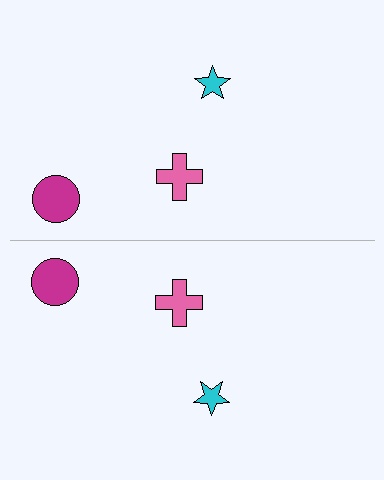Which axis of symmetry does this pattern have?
The pattern has a horizontal axis of symmetry running through the center of the image.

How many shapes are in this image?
There are 6 shapes in this image.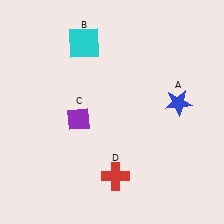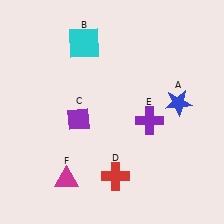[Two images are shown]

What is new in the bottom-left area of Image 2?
A magenta triangle (F) was added in the bottom-left area of Image 2.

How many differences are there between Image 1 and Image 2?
There are 2 differences between the two images.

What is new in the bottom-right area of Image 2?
A purple cross (E) was added in the bottom-right area of Image 2.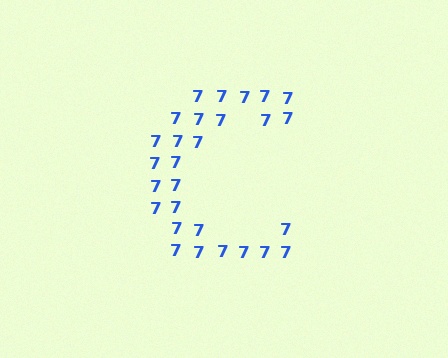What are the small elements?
The small elements are digit 7's.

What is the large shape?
The large shape is the letter C.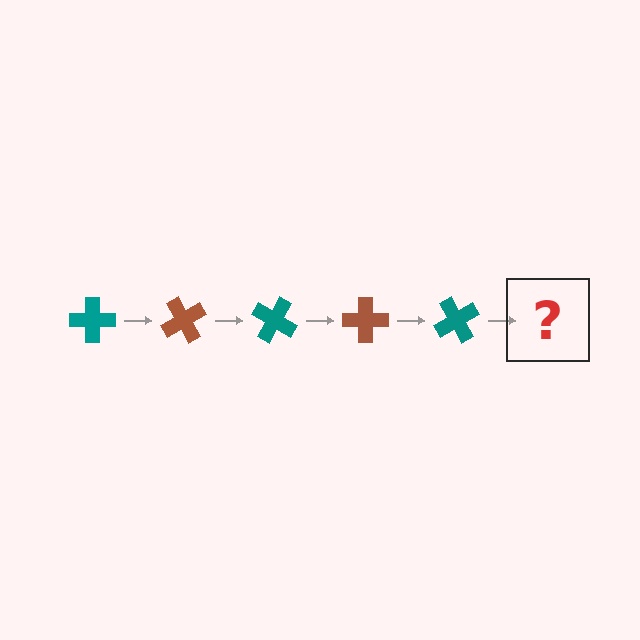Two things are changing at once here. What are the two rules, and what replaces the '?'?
The two rules are that it rotates 60 degrees each step and the color cycles through teal and brown. The '?' should be a brown cross, rotated 300 degrees from the start.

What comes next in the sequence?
The next element should be a brown cross, rotated 300 degrees from the start.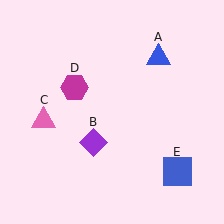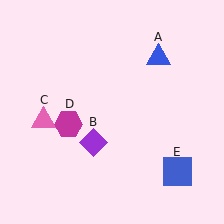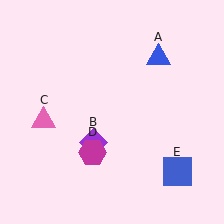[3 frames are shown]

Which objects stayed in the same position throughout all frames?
Blue triangle (object A) and purple diamond (object B) and pink triangle (object C) and blue square (object E) remained stationary.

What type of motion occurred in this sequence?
The magenta hexagon (object D) rotated counterclockwise around the center of the scene.